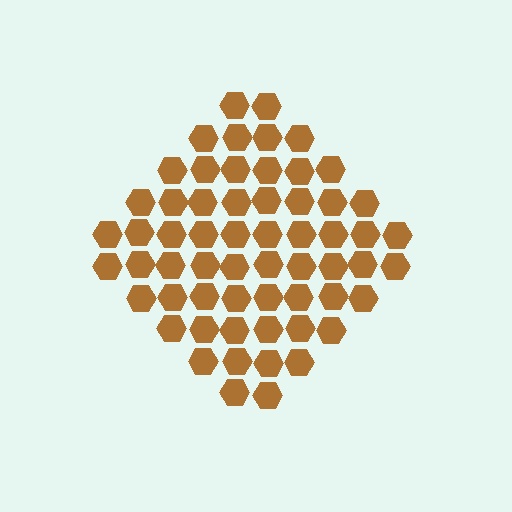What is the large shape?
The large shape is a diamond.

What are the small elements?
The small elements are hexagons.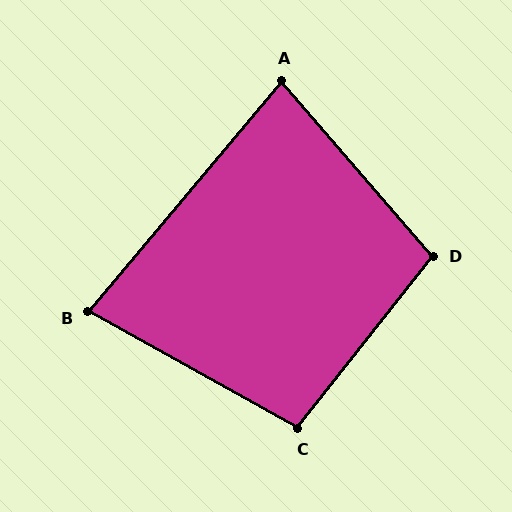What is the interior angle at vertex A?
Approximately 81 degrees (acute).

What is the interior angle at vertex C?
Approximately 99 degrees (obtuse).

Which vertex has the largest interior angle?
D, at approximately 101 degrees.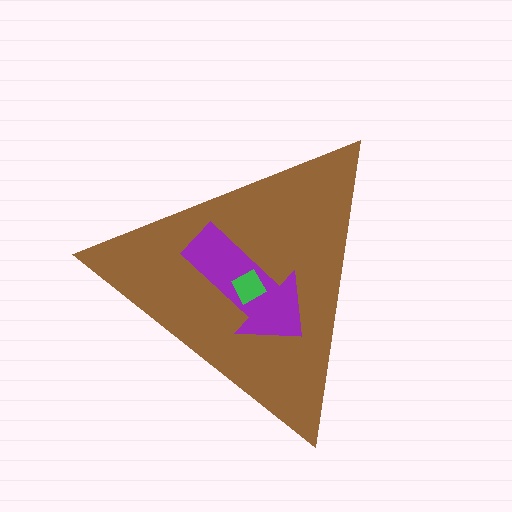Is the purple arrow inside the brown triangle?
Yes.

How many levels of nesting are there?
3.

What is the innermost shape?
The green diamond.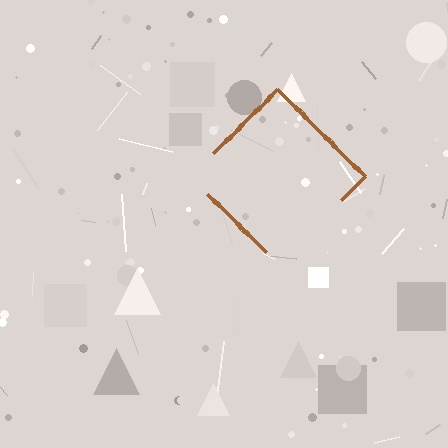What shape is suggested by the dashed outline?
The dashed outline suggests a diamond.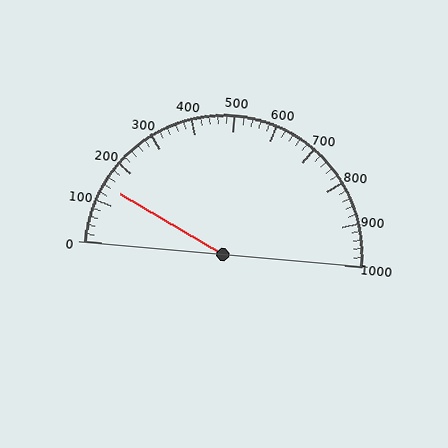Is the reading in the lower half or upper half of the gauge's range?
The reading is in the lower half of the range (0 to 1000).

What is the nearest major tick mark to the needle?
The nearest major tick mark is 100.